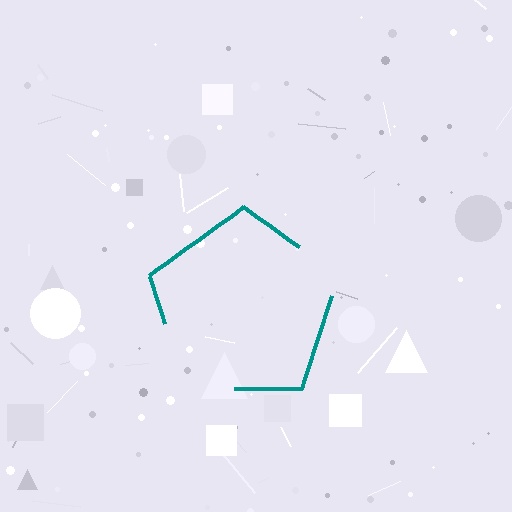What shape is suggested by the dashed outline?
The dashed outline suggests a pentagon.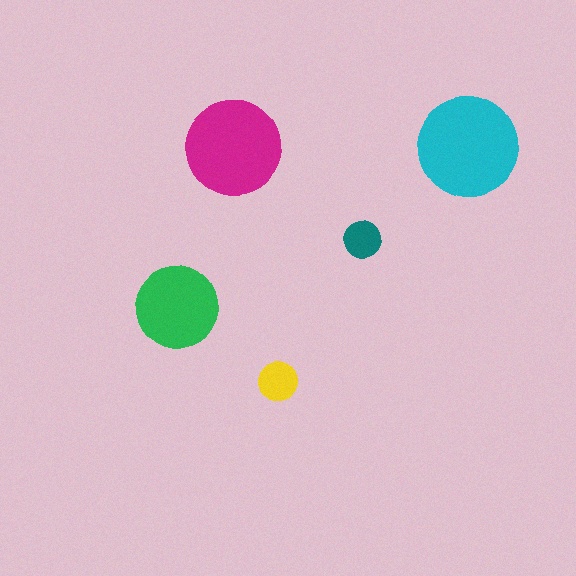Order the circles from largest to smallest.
the cyan one, the magenta one, the green one, the yellow one, the teal one.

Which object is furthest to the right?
The cyan circle is rightmost.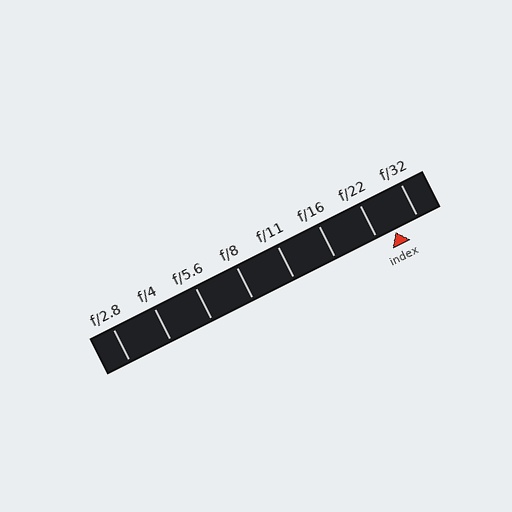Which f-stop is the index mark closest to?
The index mark is closest to f/22.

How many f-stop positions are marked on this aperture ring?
There are 8 f-stop positions marked.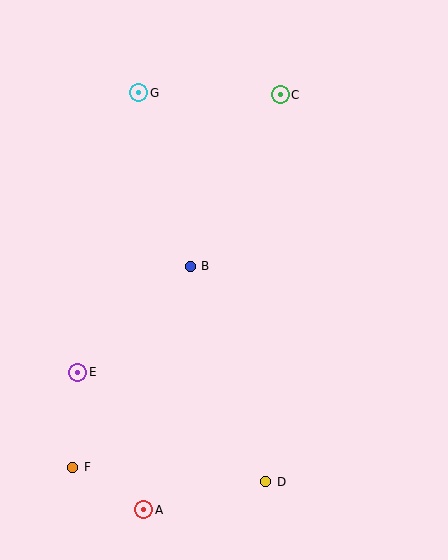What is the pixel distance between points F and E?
The distance between F and E is 95 pixels.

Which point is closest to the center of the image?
Point B at (190, 266) is closest to the center.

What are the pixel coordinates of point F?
Point F is at (73, 467).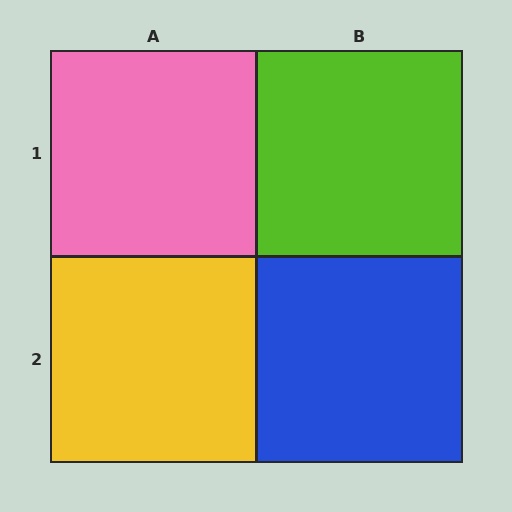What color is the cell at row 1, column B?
Lime.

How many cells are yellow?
1 cell is yellow.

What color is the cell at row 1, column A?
Pink.